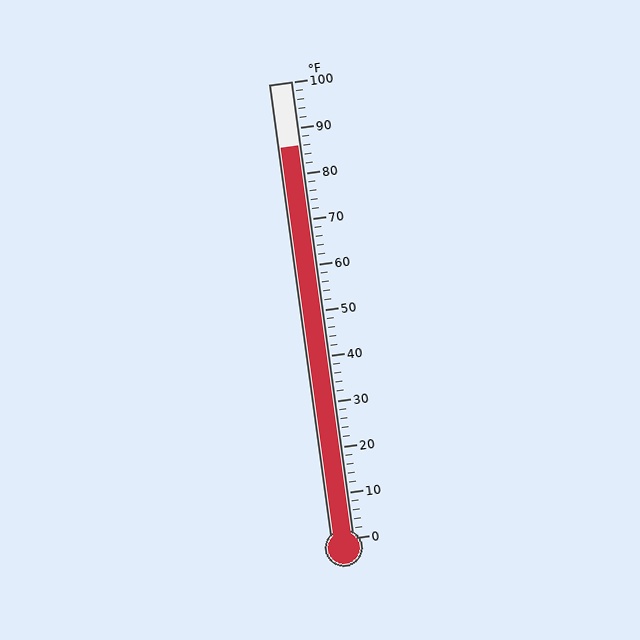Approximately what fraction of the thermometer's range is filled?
The thermometer is filled to approximately 85% of its range.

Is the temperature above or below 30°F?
The temperature is above 30°F.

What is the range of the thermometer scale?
The thermometer scale ranges from 0°F to 100°F.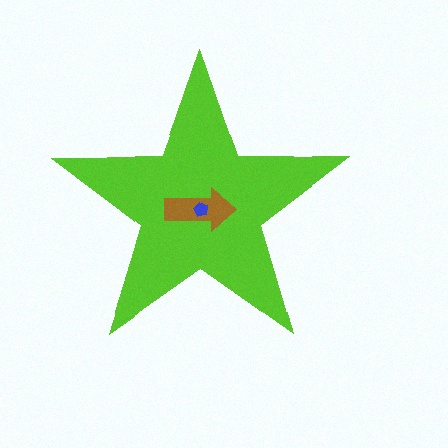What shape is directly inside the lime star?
The brown arrow.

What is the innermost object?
The blue pentagon.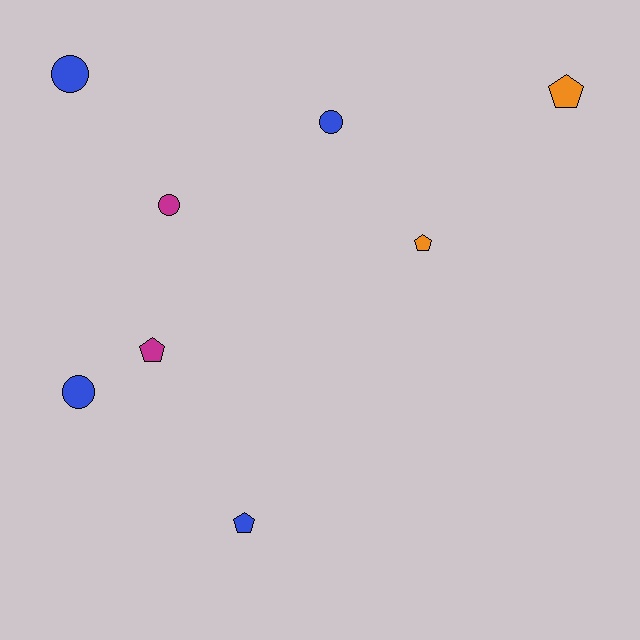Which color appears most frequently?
Blue, with 4 objects.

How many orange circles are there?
There are no orange circles.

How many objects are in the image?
There are 8 objects.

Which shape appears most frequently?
Pentagon, with 4 objects.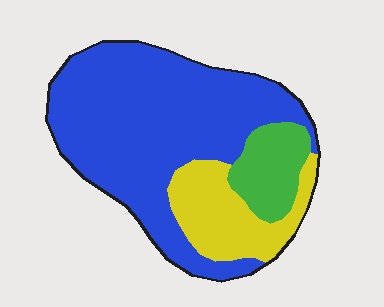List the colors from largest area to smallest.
From largest to smallest: blue, yellow, green.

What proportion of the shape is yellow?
Yellow takes up about one fifth (1/5) of the shape.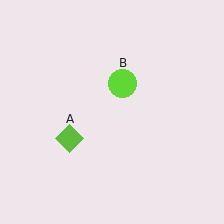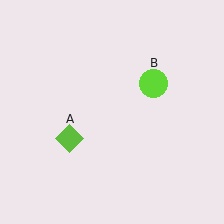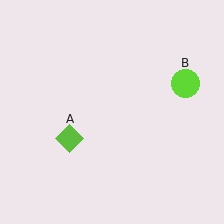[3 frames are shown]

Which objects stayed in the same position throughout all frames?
Lime diamond (object A) remained stationary.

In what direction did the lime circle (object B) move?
The lime circle (object B) moved right.